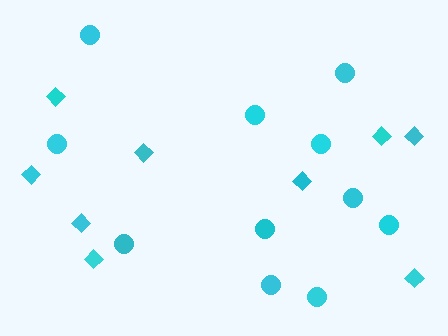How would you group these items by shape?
There are 2 groups: one group of circles (11) and one group of diamonds (9).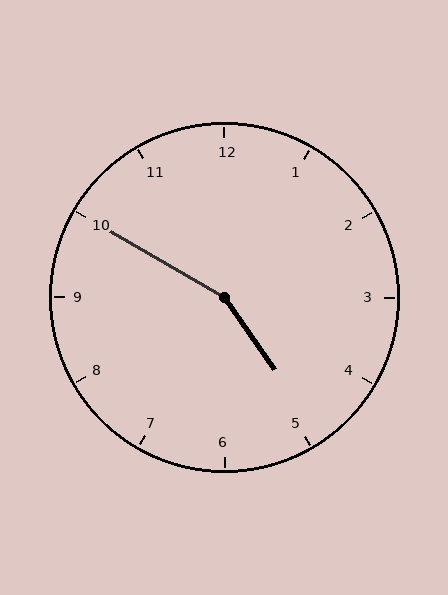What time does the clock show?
4:50.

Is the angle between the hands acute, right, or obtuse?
It is obtuse.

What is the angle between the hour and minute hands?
Approximately 155 degrees.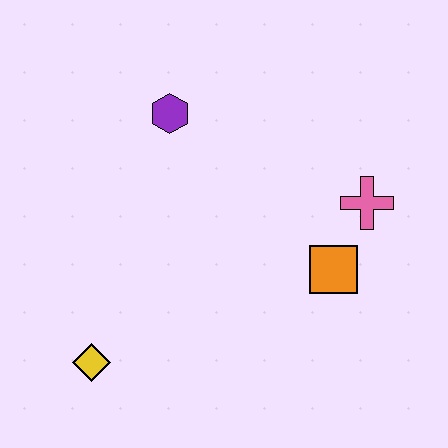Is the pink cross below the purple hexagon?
Yes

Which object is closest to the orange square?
The pink cross is closest to the orange square.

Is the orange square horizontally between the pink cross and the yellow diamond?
Yes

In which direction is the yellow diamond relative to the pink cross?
The yellow diamond is to the left of the pink cross.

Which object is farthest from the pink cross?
The yellow diamond is farthest from the pink cross.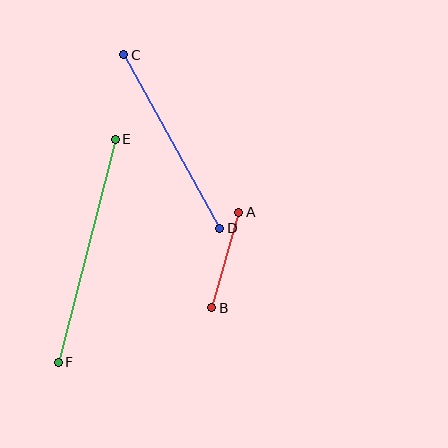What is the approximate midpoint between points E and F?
The midpoint is at approximately (87, 251) pixels.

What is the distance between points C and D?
The distance is approximately 198 pixels.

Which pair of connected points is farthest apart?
Points E and F are farthest apart.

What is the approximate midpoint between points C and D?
The midpoint is at approximately (172, 142) pixels.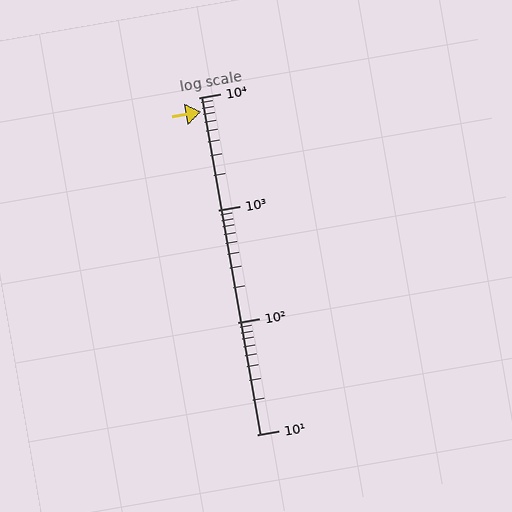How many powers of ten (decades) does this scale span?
The scale spans 3 decades, from 10 to 10000.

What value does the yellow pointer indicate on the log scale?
The pointer indicates approximately 7400.